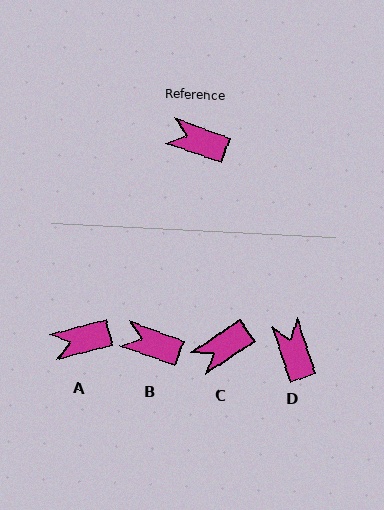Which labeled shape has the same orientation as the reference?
B.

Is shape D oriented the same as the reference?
No, it is off by about 52 degrees.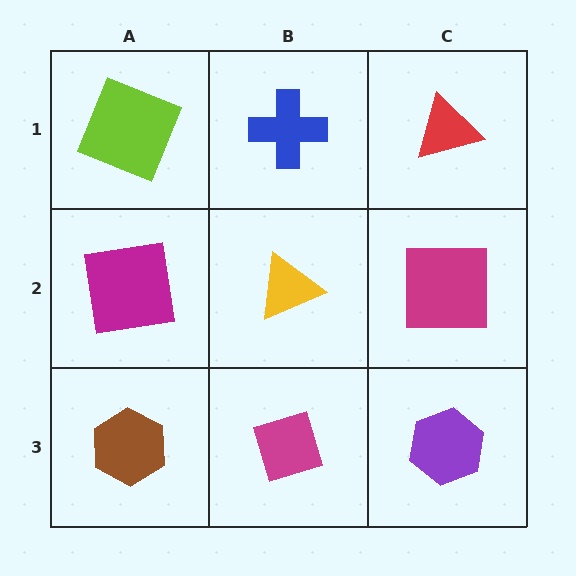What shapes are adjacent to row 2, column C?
A red triangle (row 1, column C), a purple hexagon (row 3, column C), a yellow triangle (row 2, column B).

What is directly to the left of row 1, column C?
A blue cross.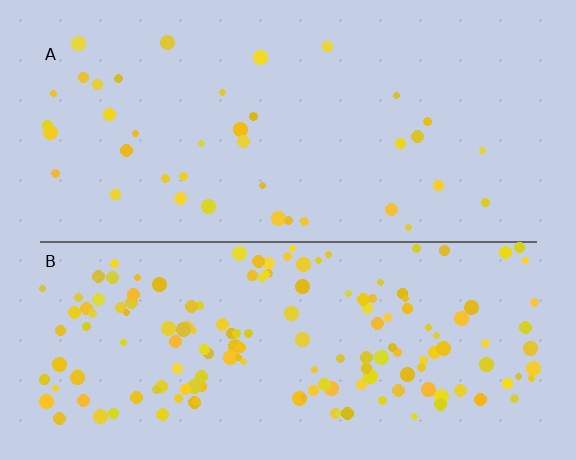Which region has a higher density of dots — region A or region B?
B (the bottom).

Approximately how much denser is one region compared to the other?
Approximately 4.1× — region B over region A.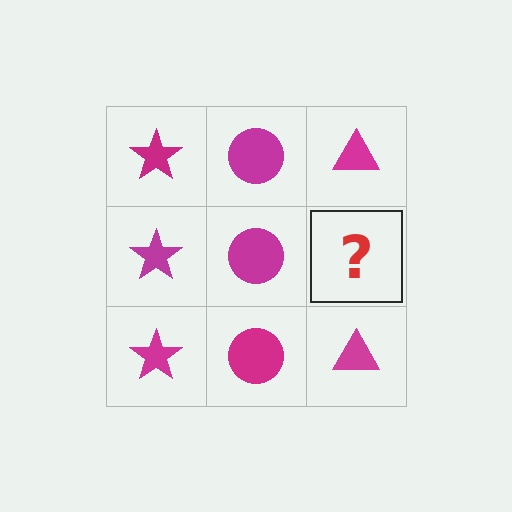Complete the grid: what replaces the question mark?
The question mark should be replaced with a magenta triangle.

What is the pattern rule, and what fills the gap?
The rule is that each column has a consistent shape. The gap should be filled with a magenta triangle.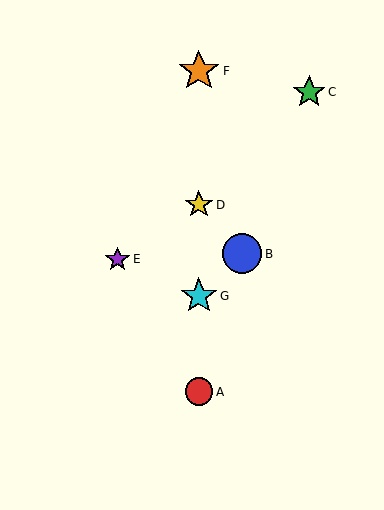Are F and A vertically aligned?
Yes, both are at x≈199.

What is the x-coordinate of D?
Object D is at x≈199.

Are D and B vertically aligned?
No, D is at x≈199 and B is at x≈242.